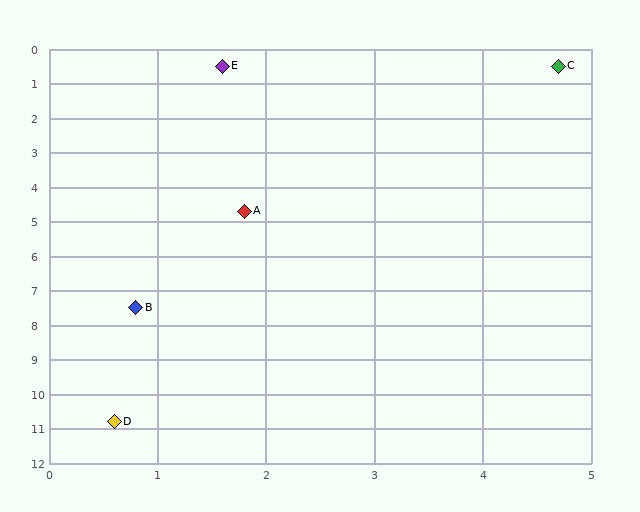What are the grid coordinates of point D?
Point D is at approximately (0.6, 10.8).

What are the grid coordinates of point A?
Point A is at approximately (1.8, 4.7).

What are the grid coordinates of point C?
Point C is at approximately (4.7, 0.5).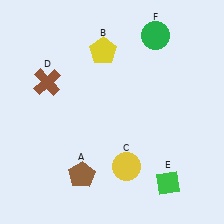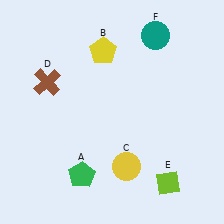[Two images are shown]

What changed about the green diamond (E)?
In Image 1, E is green. In Image 2, it changed to lime.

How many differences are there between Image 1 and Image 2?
There are 3 differences between the two images.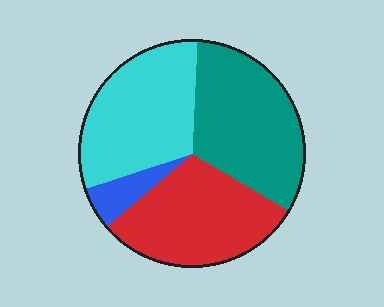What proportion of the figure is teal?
Teal covers around 35% of the figure.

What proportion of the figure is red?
Red covers about 30% of the figure.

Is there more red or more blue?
Red.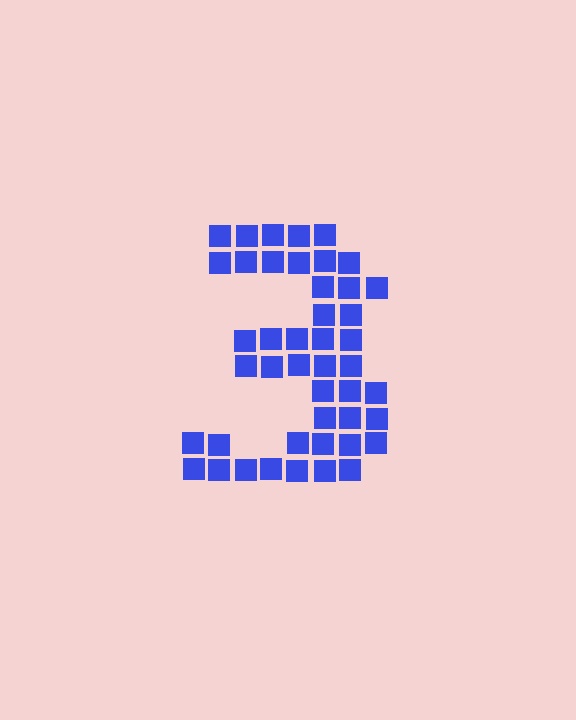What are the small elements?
The small elements are squares.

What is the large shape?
The large shape is the digit 3.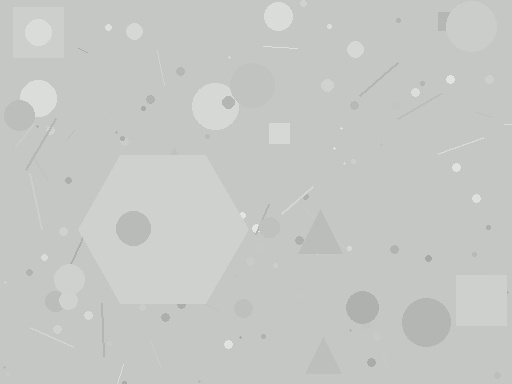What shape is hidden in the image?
A hexagon is hidden in the image.